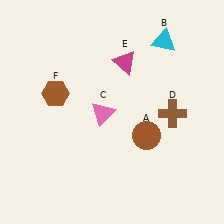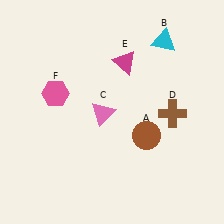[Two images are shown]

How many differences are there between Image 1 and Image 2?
There is 1 difference between the two images.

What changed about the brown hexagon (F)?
In Image 1, F is brown. In Image 2, it changed to pink.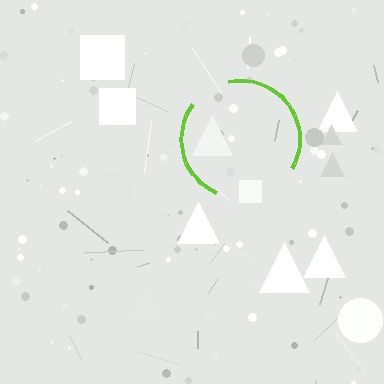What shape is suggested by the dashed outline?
The dashed outline suggests a circle.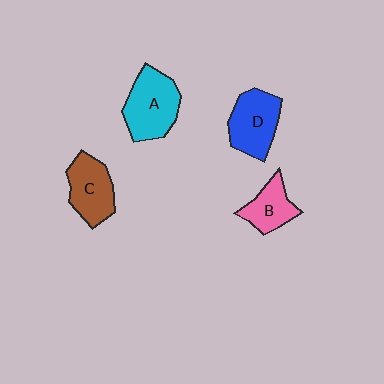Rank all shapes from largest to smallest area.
From largest to smallest: A (cyan), D (blue), C (brown), B (pink).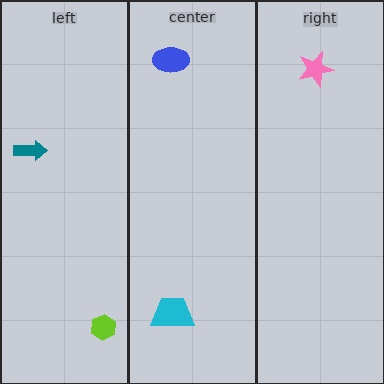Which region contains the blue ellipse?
The center region.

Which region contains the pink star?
The right region.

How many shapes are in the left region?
2.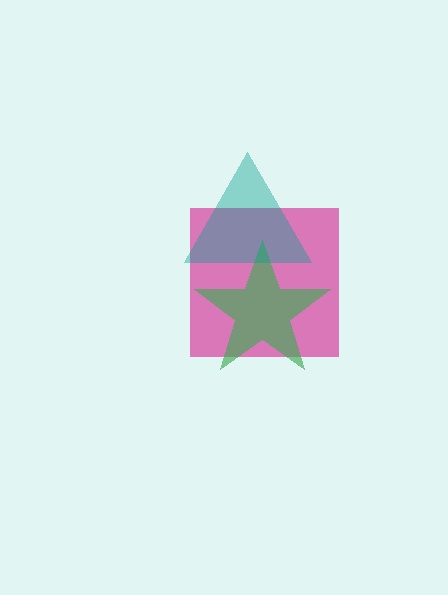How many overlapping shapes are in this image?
There are 3 overlapping shapes in the image.